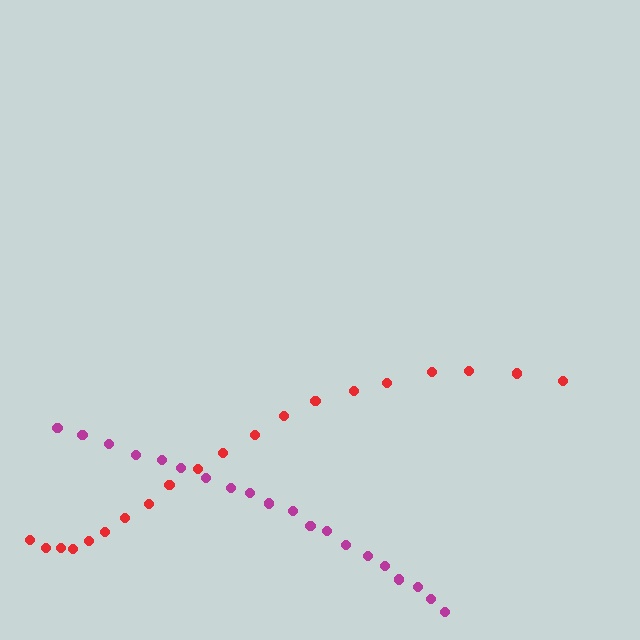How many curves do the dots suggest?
There are 2 distinct paths.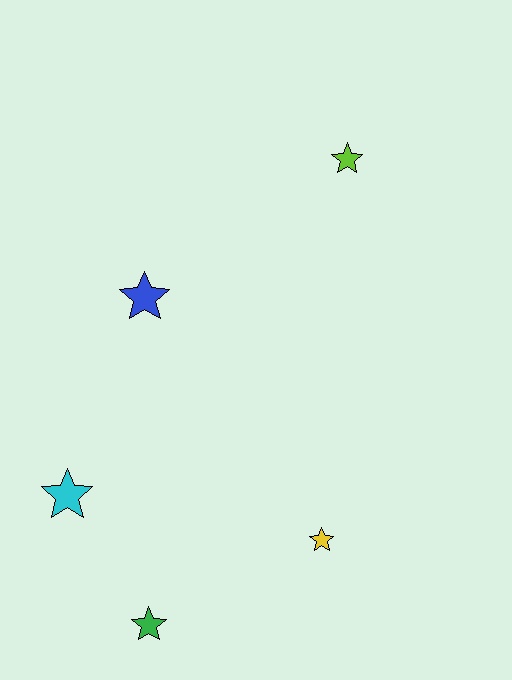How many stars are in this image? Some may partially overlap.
There are 5 stars.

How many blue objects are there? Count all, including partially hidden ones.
There is 1 blue object.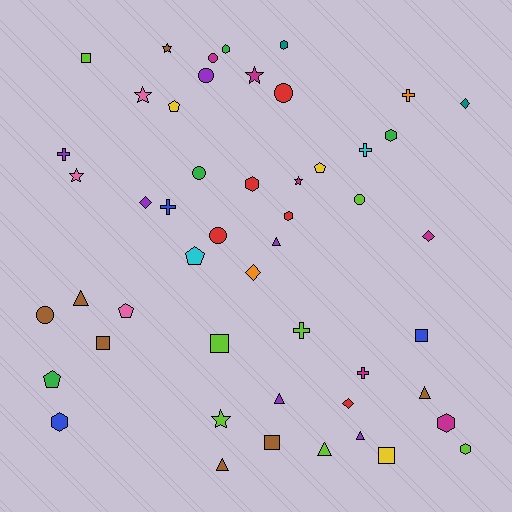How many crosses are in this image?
There are 6 crosses.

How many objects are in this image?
There are 50 objects.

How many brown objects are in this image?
There are 7 brown objects.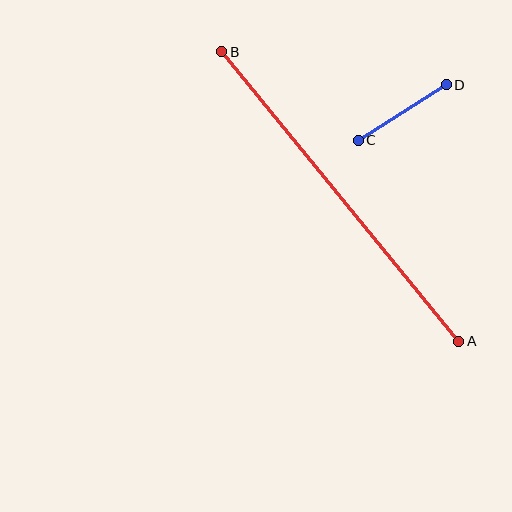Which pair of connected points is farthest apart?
Points A and B are farthest apart.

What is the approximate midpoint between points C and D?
The midpoint is at approximately (402, 112) pixels.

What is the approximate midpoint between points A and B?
The midpoint is at approximately (340, 196) pixels.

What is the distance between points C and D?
The distance is approximately 104 pixels.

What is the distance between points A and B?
The distance is approximately 374 pixels.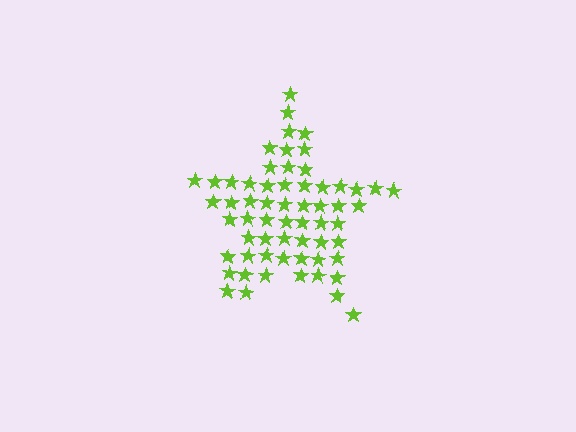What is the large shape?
The large shape is a star.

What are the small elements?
The small elements are stars.